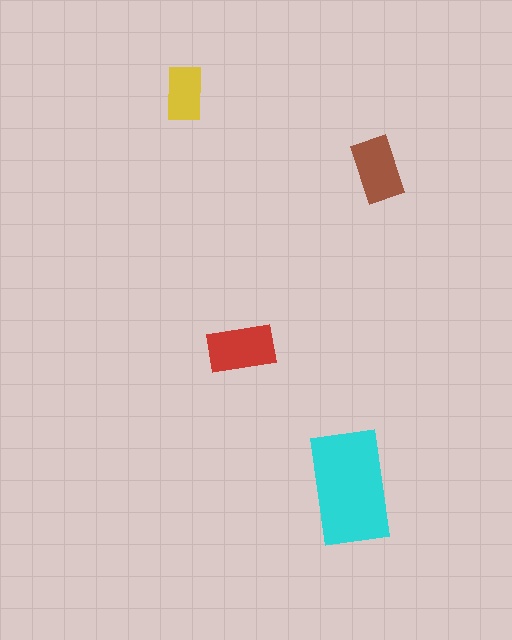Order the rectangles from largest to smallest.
the cyan one, the red one, the brown one, the yellow one.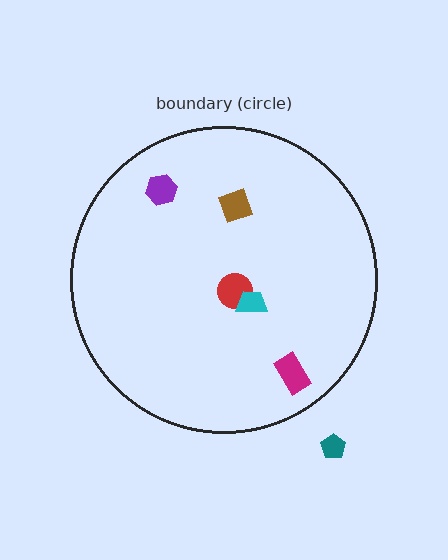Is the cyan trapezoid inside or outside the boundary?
Inside.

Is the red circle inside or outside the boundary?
Inside.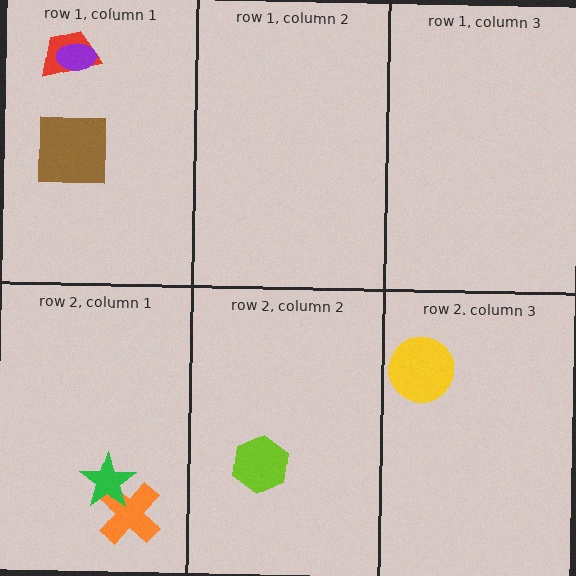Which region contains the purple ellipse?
The row 1, column 1 region.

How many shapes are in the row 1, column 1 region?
3.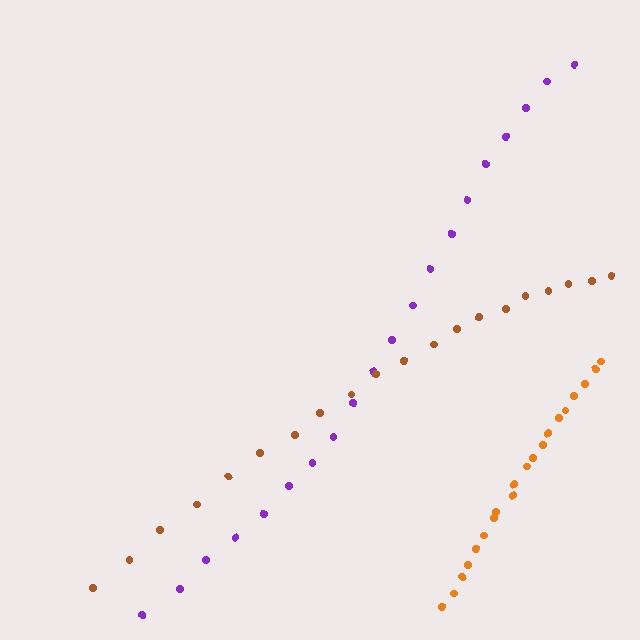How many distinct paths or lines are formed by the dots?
There are 3 distinct paths.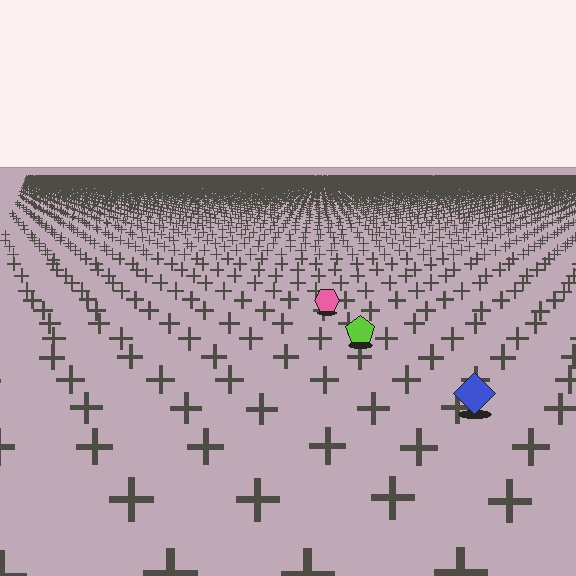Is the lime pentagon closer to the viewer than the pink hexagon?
Yes. The lime pentagon is closer — you can tell from the texture gradient: the ground texture is coarser near it.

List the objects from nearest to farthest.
From nearest to farthest: the blue diamond, the lime pentagon, the pink hexagon.